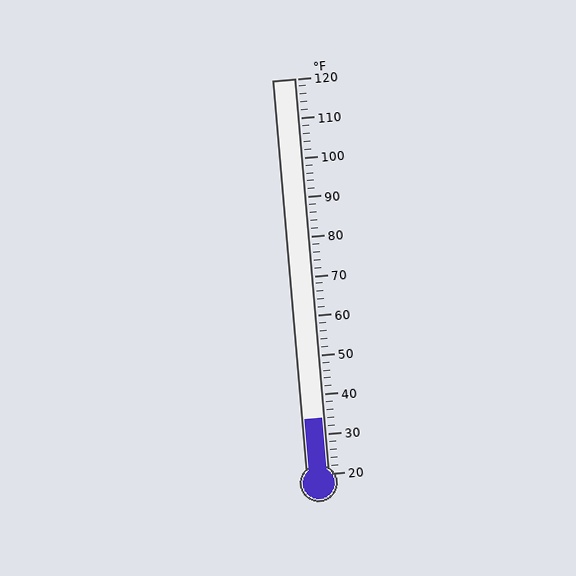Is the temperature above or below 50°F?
The temperature is below 50°F.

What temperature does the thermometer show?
The thermometer shows approximately 34°F.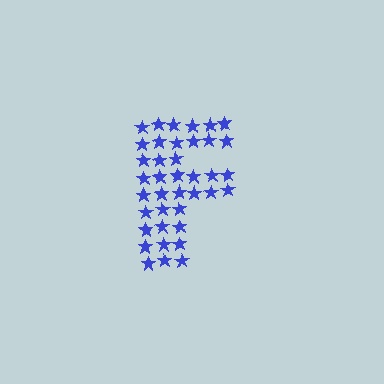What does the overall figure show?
The overall figure shows the letter F.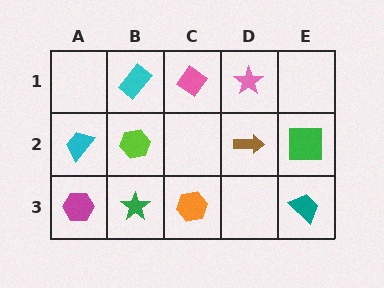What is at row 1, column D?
A pink star.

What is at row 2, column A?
A cyan trapezoid.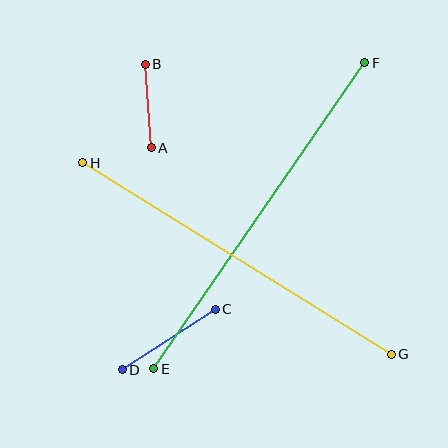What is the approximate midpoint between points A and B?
The midpoint is at approximately (148, 106) pixels.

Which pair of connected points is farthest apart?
Points E and F are farthest apart.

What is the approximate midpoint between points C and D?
The midpoint is at approximately (169, 340) pixels.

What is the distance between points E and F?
The distance is approximately 372 pixels.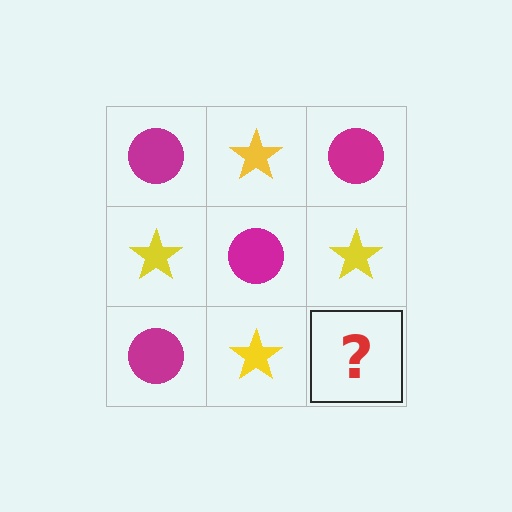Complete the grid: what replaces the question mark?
The question mark should be replaced with a magenta circle.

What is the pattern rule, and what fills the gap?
The rule is that it alternates magenta circle and yellow star in a checkerboard pattern. The gap should be filled with a magenta circle.